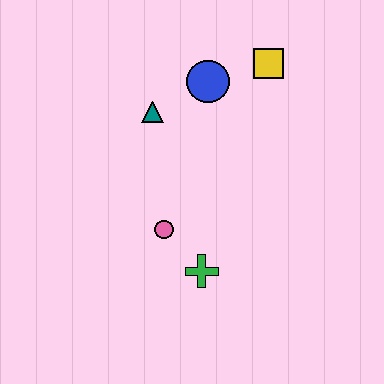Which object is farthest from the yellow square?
The green cross is farthest from the yellow square.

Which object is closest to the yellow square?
The blue circle is closest to the yellow square.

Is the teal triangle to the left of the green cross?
Yes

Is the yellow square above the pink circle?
Yes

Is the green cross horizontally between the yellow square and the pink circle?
Yes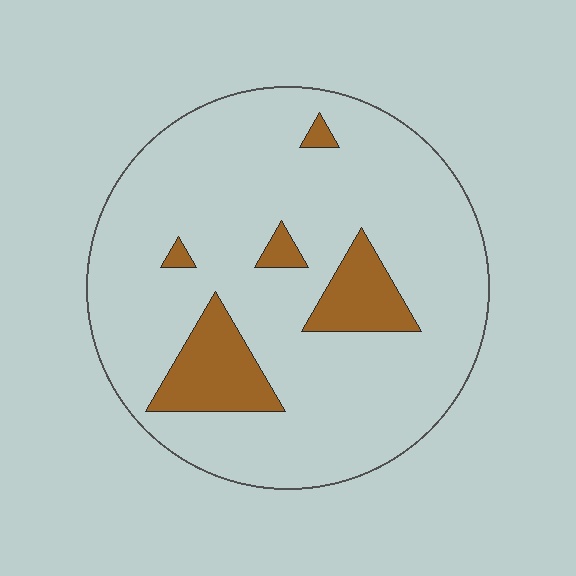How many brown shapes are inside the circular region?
5.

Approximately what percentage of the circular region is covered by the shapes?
Approximately 15%.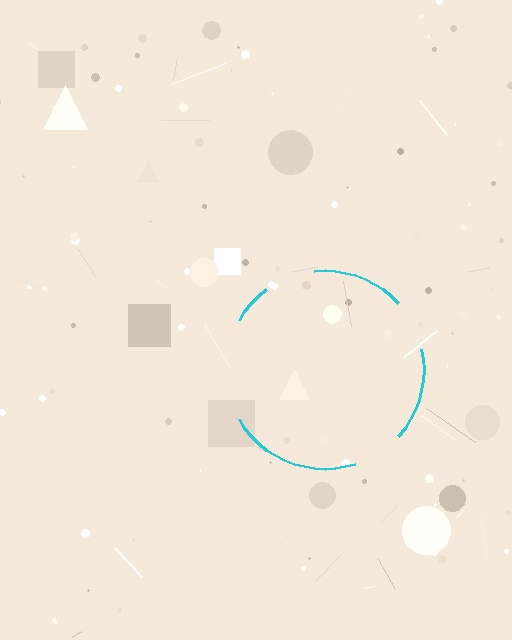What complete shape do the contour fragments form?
The contour fragments form a circle.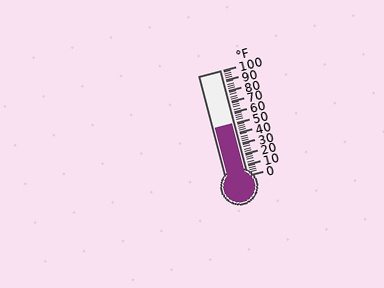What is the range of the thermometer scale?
The thermometer scale ranges from 0°F to 100°F.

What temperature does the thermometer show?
The thermometer shows approximately 50°F.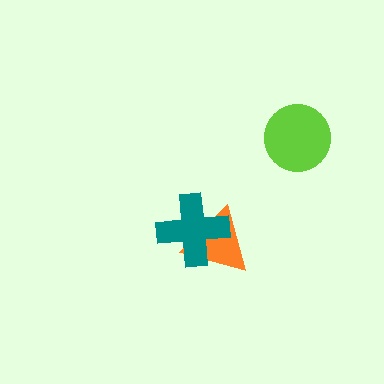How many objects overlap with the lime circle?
0 objects overlap with the lime circle.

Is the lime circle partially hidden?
No, no other shape covers it.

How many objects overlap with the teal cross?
1 object overlaps with the teal cross.